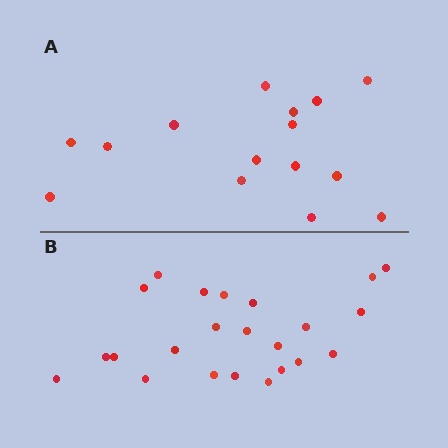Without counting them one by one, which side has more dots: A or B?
Region B (the bottom region) has more dots.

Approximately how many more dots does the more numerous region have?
Region B has roughly 8 or so more dots than region A.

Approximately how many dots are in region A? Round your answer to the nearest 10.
About 20 dots. (The exact count is 15, which rounds to 20.)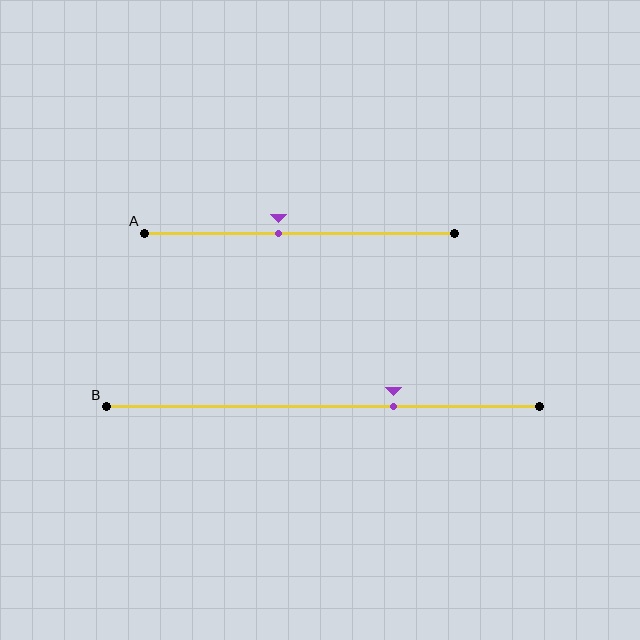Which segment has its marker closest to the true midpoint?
Segment A has its marker closest to the true midpoint.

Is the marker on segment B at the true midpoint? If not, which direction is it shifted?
No, the marker on segment B is shifted to the right by about 16% of the segment length.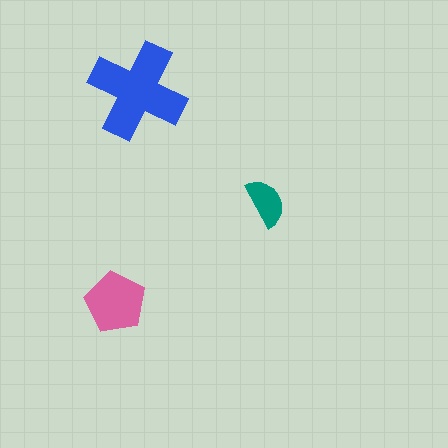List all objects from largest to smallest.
The blue cross, the pink pentagon, the teal semicircle.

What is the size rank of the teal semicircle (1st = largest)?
3rd.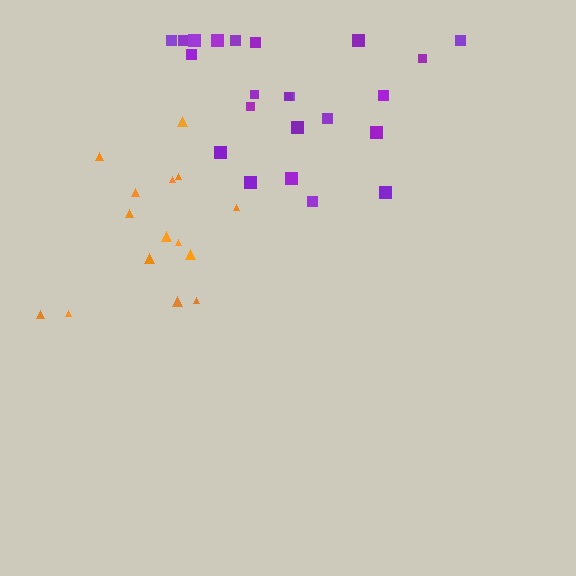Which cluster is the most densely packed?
Purple.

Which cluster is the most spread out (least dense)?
Orange.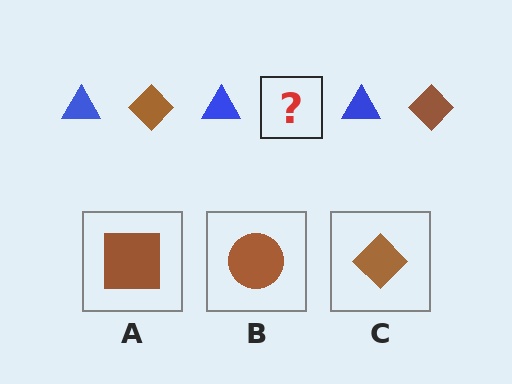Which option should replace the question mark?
Option C.